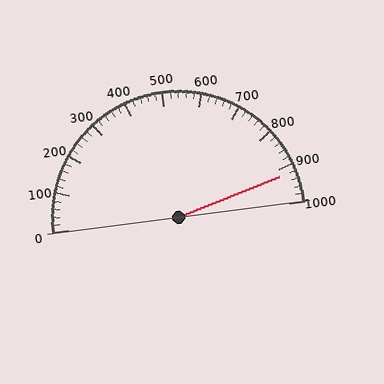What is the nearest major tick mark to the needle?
The nearest major tick mark is 900.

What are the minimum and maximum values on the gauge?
The gauge ranges from 0 to 1000.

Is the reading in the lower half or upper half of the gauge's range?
The reading is in the upper half of the range (0 to 1000).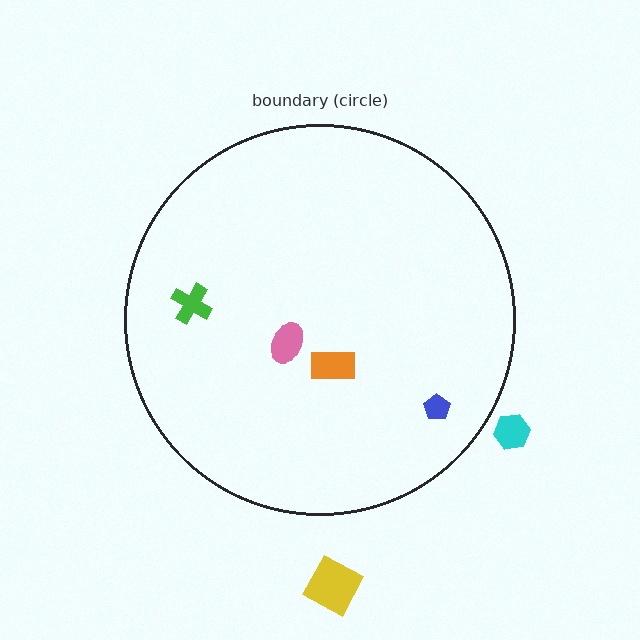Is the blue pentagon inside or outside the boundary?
Inside.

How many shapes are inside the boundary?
4 inside, 2 outside.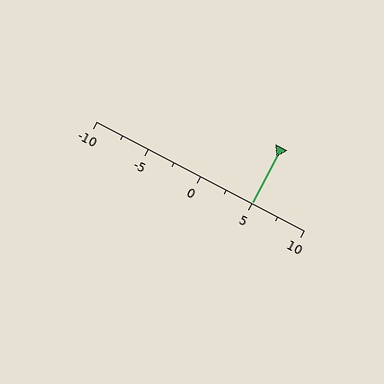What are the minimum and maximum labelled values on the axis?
The axis runs from -10 to 10.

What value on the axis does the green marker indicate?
The marker indicates approximately 5.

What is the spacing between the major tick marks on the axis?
The major ticks are spaced 5 apart.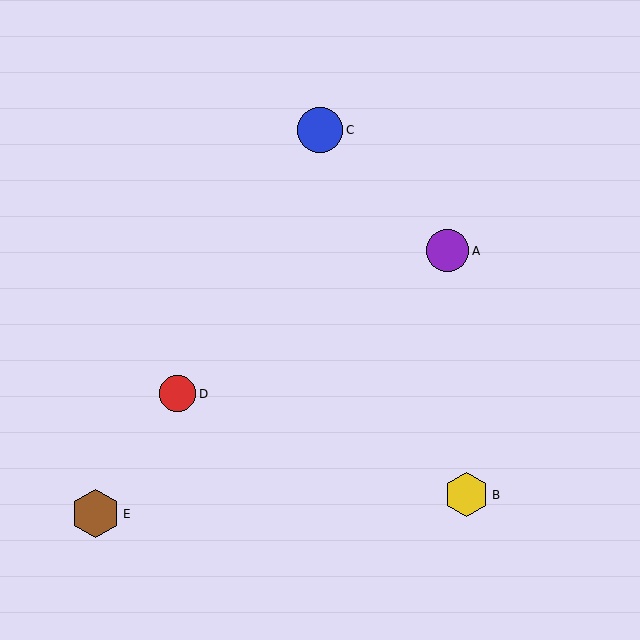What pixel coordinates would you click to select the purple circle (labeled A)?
Click at (447, 251) to select the purple circle A.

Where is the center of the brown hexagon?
The center of the brown hexagon is at (96, 514).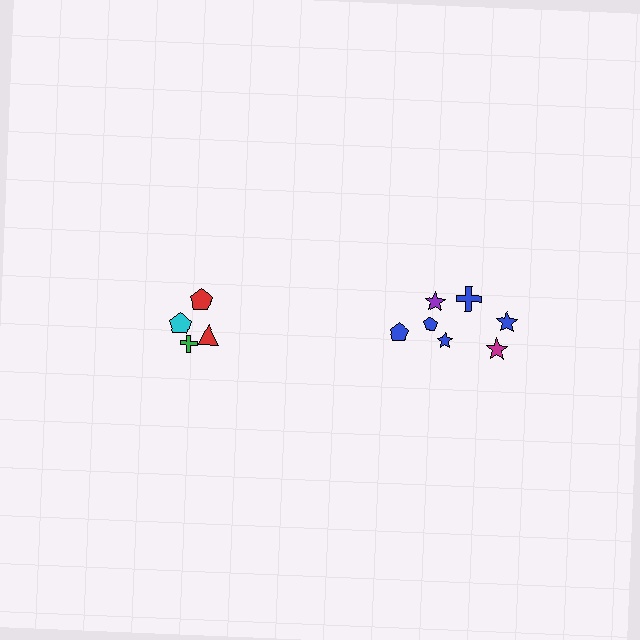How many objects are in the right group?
There are 7 objects.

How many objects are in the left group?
There are 4 objects.